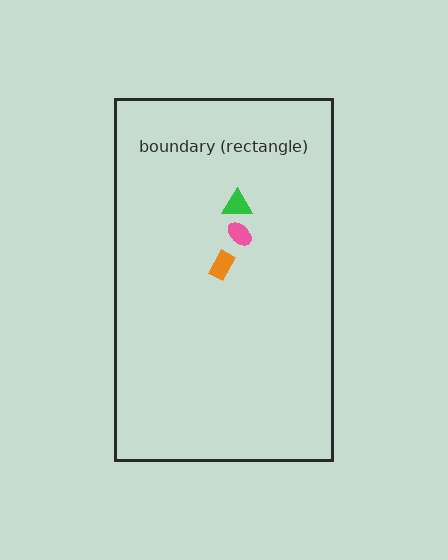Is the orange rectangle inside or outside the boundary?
Inside.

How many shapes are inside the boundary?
3 inside, 0 outside.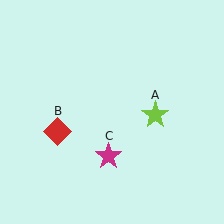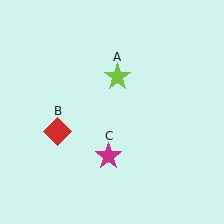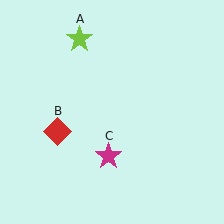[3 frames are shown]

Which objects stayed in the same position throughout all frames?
Red diamond (object B) and magenta star (object C) remained stationary.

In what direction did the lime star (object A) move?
The lime star (object A) moved up and to the left.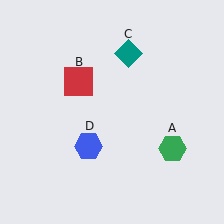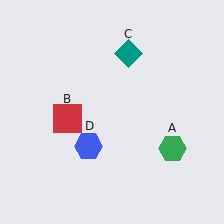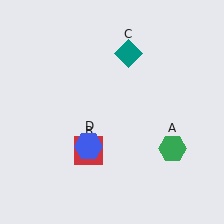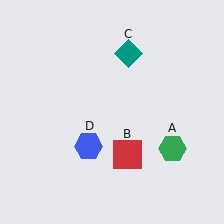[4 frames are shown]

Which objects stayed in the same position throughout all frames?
Green hexagon (object A) and teal diamond (object C) and blue hexagon (object D) remained stationary.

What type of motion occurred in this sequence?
The red square (object B) rotated counterclockwise around the center of the scene.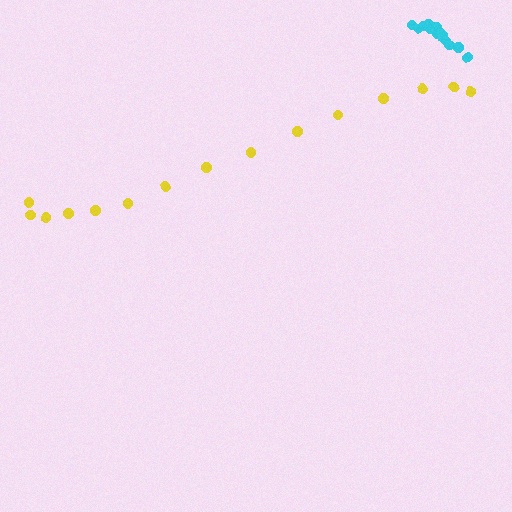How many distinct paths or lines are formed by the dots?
There are 2 distinct paths.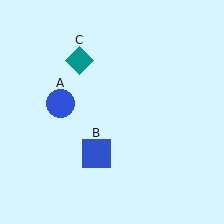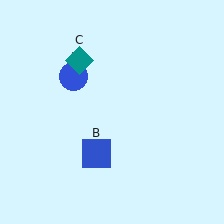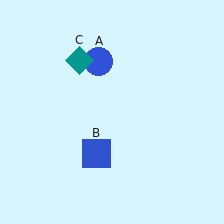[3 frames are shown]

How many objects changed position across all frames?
1 object changed position: blue circle (object A).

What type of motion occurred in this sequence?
The blue circle (object A) rotated clockwise around the center of the scene.